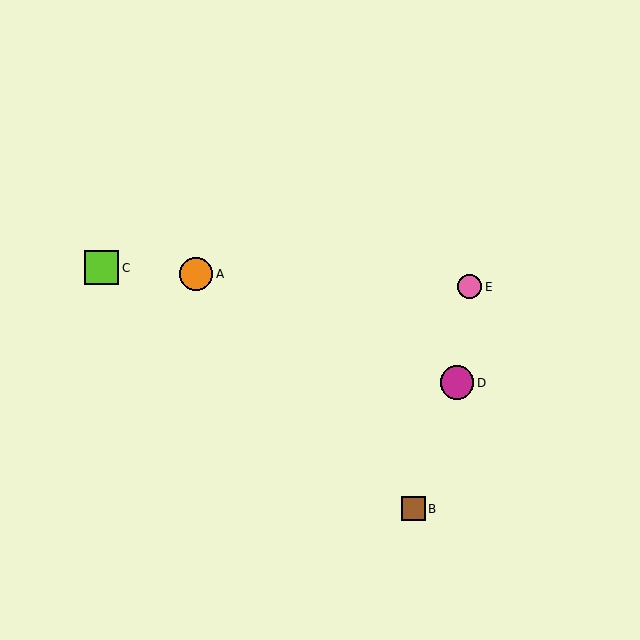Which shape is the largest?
The lime square (labeled C) is the largest.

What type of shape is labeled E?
Shape E is a pink circle.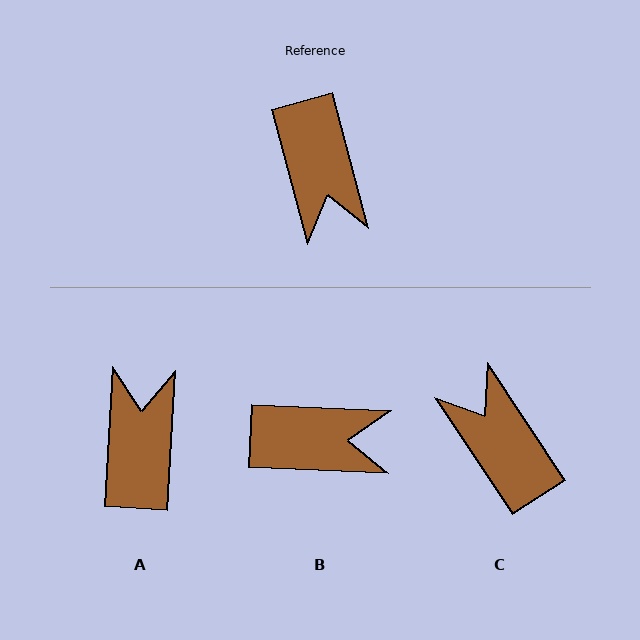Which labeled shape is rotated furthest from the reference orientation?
C, about 162 degrees away.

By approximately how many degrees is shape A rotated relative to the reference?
Approximately 161 degrees counter-clockwise.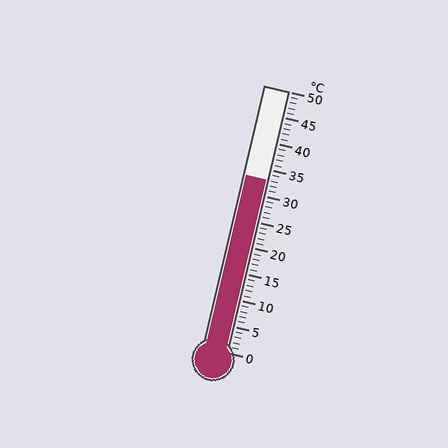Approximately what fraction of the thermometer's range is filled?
The thermometer is filled to approximately 65% of its range.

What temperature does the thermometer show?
The thermometer shows approximately 33°C.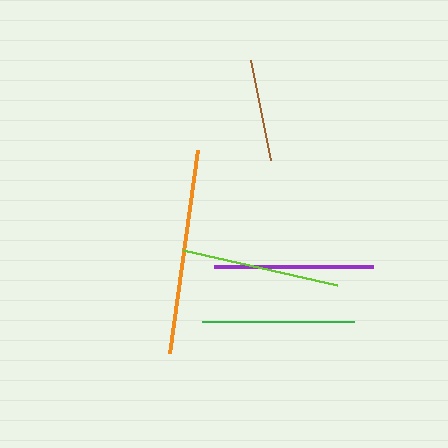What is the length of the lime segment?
The lime segment is approximately 158 pixels long.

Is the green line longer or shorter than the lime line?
The lime line is longer than the green line.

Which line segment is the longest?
The orange line is the longest at approximately 204 pixels.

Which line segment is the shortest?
The brown line is the shortest at approximately 102 pixels.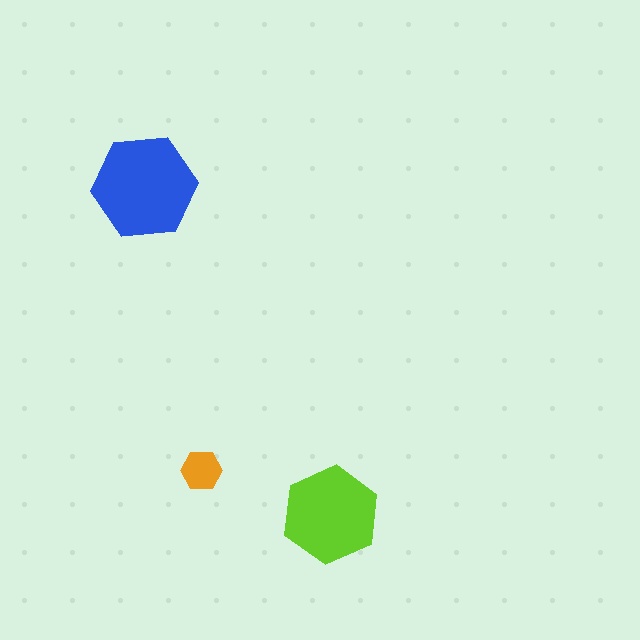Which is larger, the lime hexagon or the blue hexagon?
The blue one.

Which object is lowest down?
The lime hexagon is bottommost.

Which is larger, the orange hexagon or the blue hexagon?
The blue one.